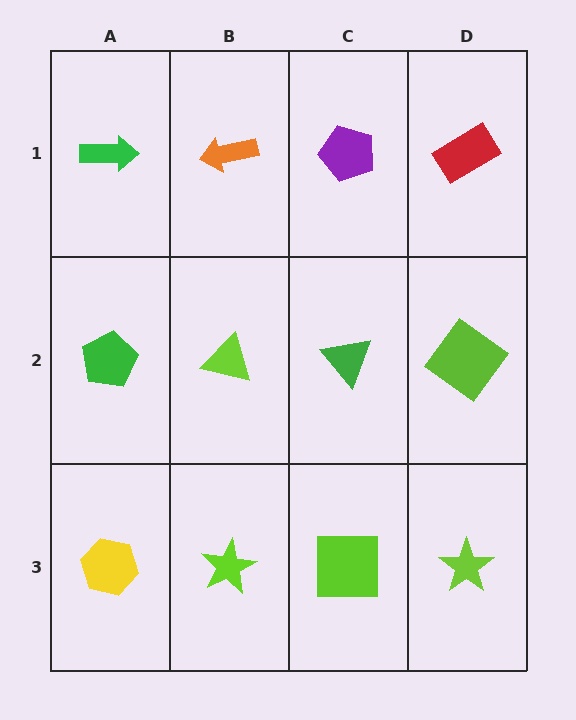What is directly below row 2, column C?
A lime square.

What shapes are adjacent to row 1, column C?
A green triangle (row 2, column C), an orange arrow (row 1, column B), a red rectangle (row 1, column D).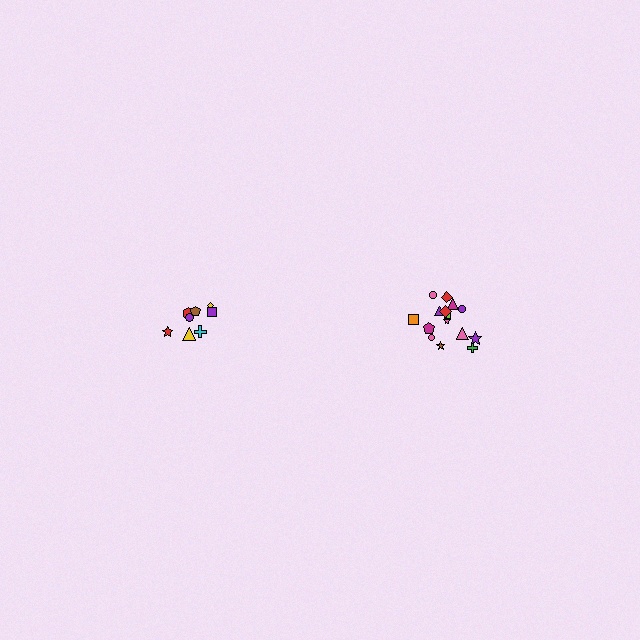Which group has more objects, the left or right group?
The right group.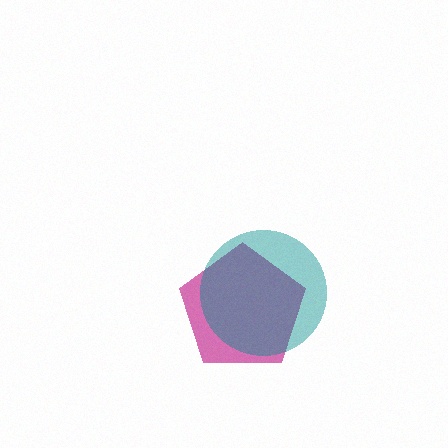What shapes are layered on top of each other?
The layered shapes are: a magenta pentagon, a teal circle.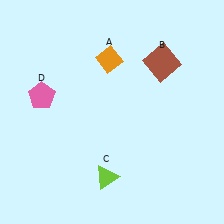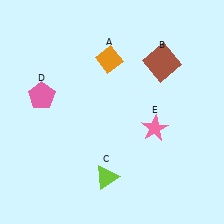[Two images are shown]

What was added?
A pink star (E) was added in Image 2.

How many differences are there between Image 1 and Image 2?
There is 1 difference between the two images.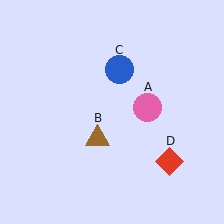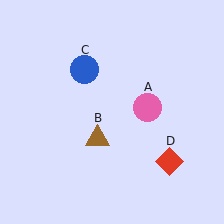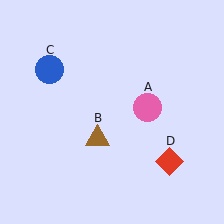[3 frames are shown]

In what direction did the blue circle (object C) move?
The blue circle (object C) moved left.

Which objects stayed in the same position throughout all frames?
Pink circle (object A) and brown triangle (object B) and red diamond (object D) remained stationary.